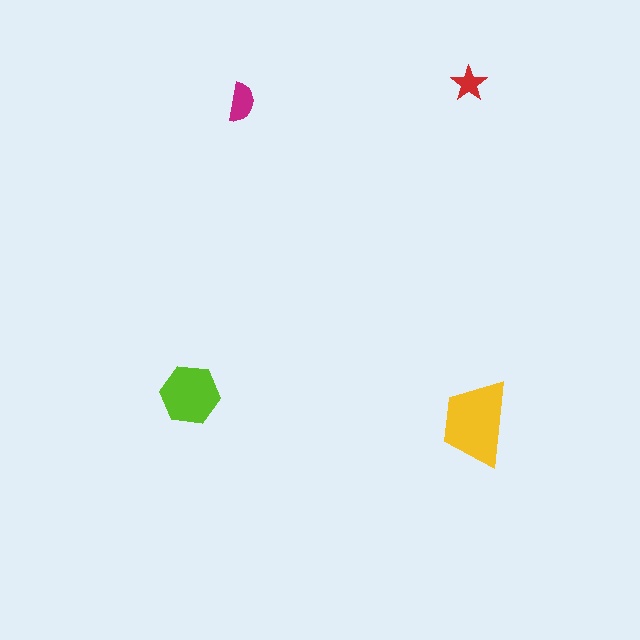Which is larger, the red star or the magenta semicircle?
The magenta semicircle.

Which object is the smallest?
The red star.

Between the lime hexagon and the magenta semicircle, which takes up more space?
The lime hexagon.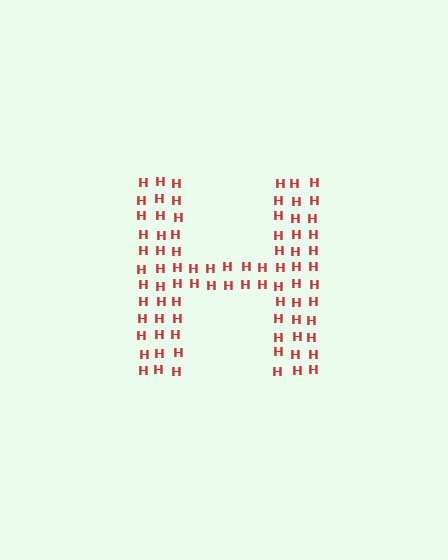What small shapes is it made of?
It is made of small letter H's.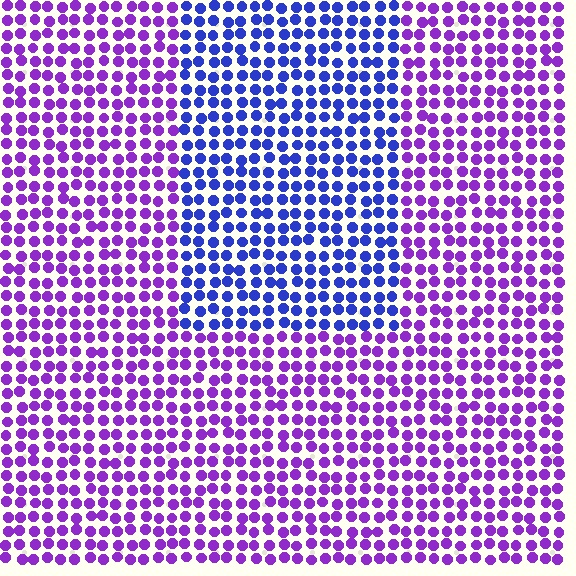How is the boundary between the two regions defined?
The boundary is defined purely by a slight shift in hue (about 44 degrees). Spacing, size, and orientation are identical on both sides.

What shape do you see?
I see a rectangle.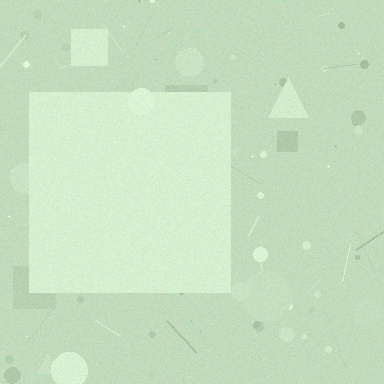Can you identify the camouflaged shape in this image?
The camouflaged shape is a square.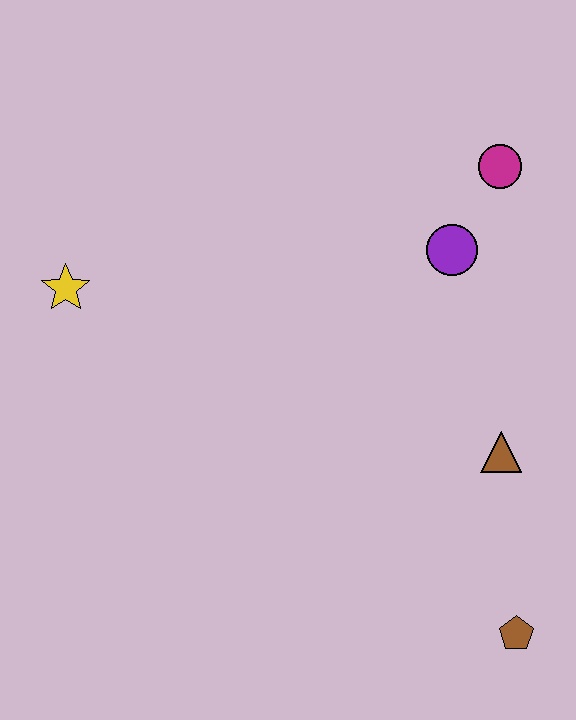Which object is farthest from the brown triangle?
The yellow star is farthest from the brown triangle.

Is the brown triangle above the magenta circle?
No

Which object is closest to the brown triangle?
The brown pentagon is closest to the brown triangle.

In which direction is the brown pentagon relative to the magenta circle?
The brown pentagon is below the magenta circle.